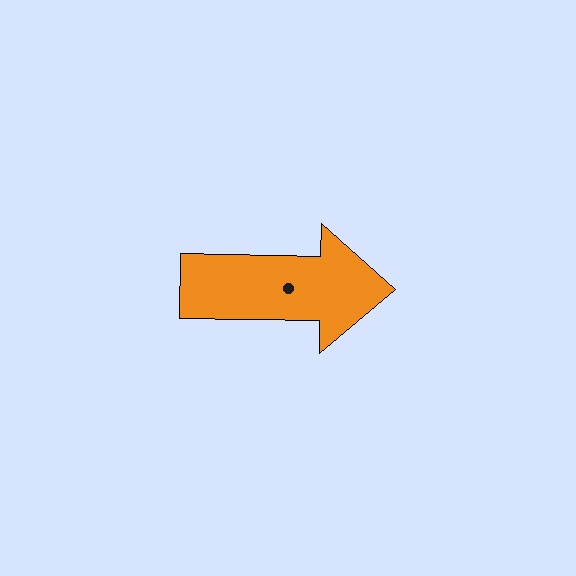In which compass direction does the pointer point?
East.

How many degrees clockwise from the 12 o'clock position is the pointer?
Approximately 91 degrees.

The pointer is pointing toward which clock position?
Roughly 3 o'clock.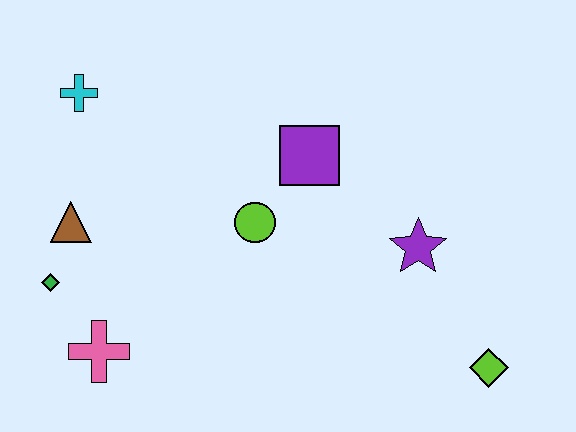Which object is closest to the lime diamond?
The purple star is closest to the lime diamond.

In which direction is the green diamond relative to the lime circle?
The green diamond is to the left of the lime circle.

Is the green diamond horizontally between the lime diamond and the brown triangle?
No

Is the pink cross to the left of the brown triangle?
No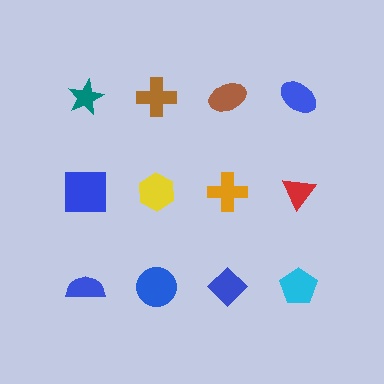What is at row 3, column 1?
A blue semicircle.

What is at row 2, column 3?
An orange cross.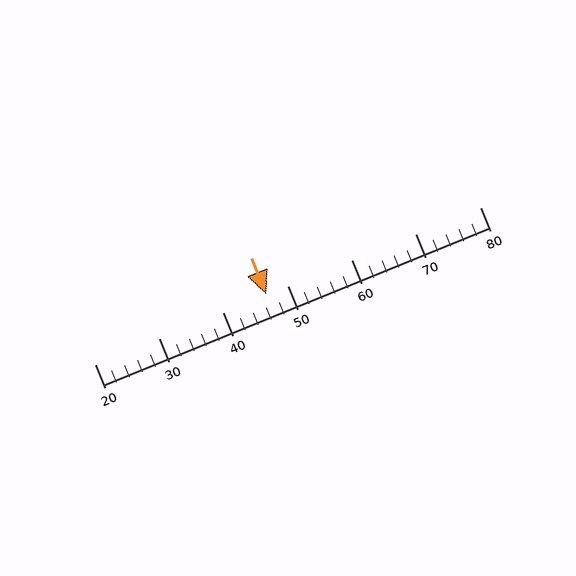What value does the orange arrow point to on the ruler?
The orange arrow points to approximately 47.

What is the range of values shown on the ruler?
The ruler shows values from 20 to 80.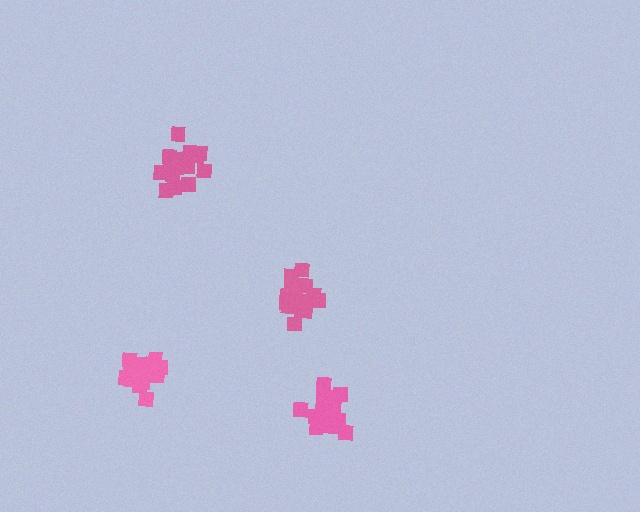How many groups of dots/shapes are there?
There are 4 groups.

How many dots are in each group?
Group 1: 20 dots, Group 2: 17 dots, Group 3: 15 dots, Group 4: 19 dots (71 total).